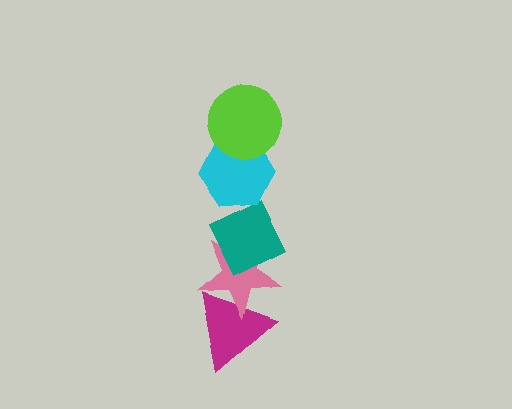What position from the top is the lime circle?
The lime circle is 1st from the top.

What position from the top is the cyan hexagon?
The cyan hexagon is 2nd from the top.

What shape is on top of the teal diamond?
The cyan hexagon is on top of the teal diamond.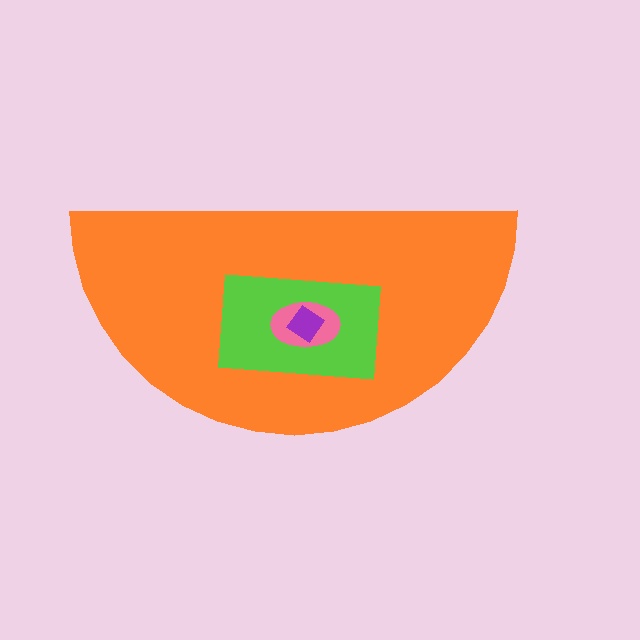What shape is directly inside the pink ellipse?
The purple diamond.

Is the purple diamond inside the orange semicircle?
Yes.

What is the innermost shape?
The purple diamond.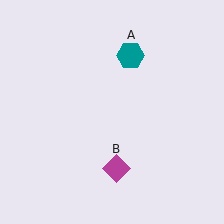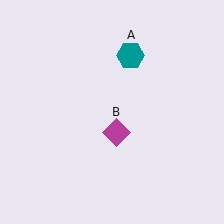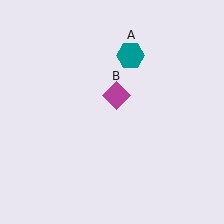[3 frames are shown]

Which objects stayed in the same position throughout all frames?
Teal hexagon (object A) remained stationary.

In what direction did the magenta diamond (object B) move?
The magenta diamond (object B) moved up.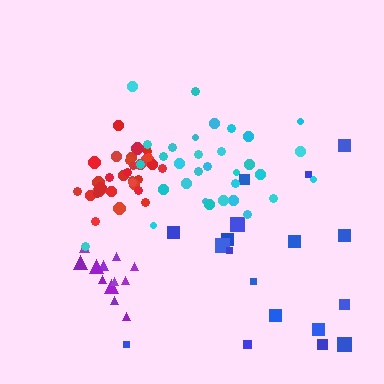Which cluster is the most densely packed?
Red.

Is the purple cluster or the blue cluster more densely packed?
Purple.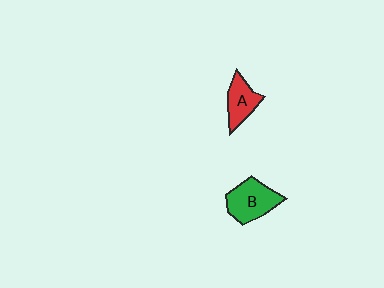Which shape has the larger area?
Shape B (green).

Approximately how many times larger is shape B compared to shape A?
Approximately 1.4 times.